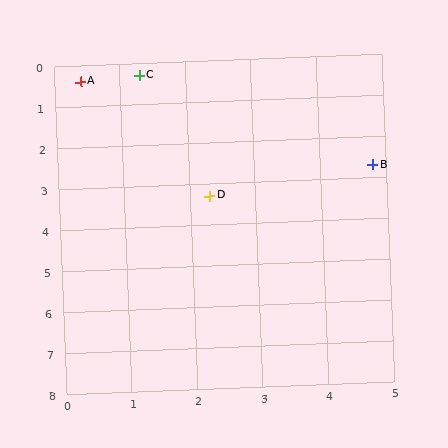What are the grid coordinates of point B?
Point B is at approximately (4.8, 2.7).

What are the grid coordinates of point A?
Point A is at approximately (0.4, 0.4).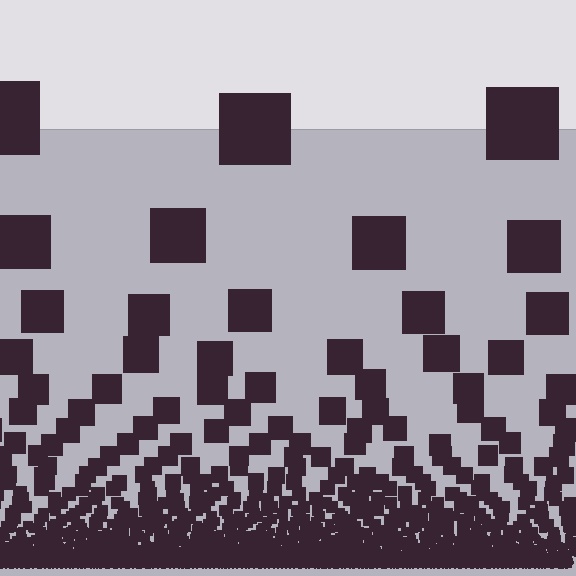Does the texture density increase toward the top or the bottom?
Density increases toward the bottom.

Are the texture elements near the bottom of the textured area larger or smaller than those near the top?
Smaller. The gradient is inverted — elements near the bottom are smaller and denser.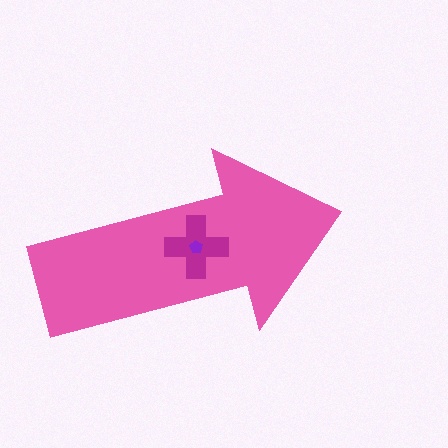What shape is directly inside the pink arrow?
The magenta cross.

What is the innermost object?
The purple pentagon.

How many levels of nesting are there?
3.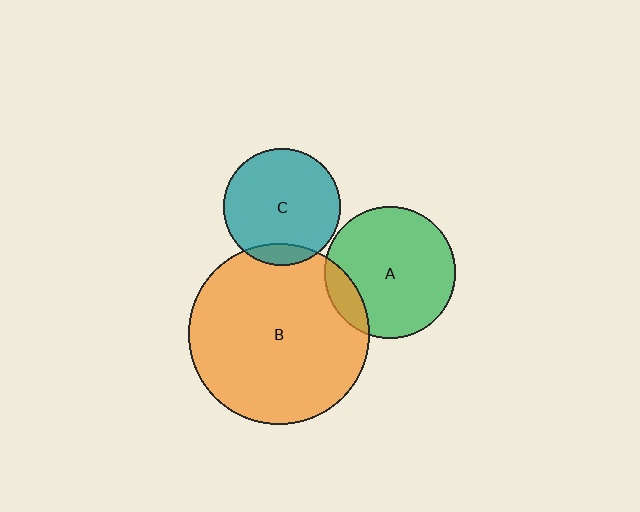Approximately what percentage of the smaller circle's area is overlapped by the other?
Approximately 10%.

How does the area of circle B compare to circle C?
Approximately 2.4 times.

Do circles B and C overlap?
Yes.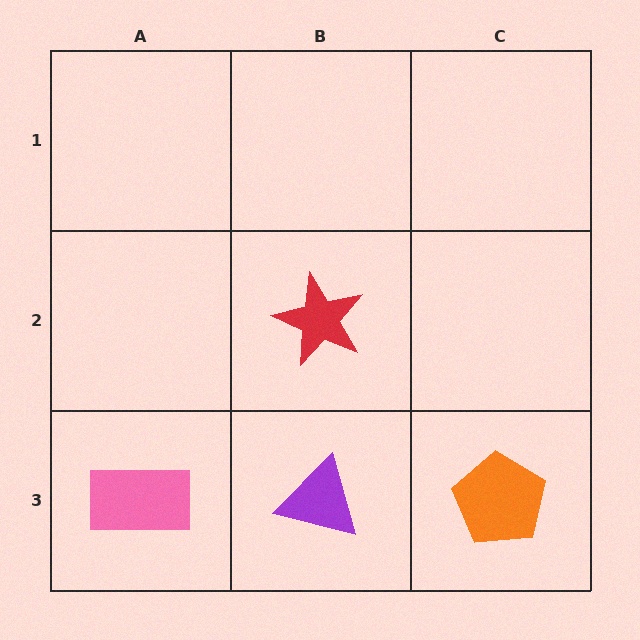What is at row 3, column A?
A pink rectangle.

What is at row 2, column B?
A red star.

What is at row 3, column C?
An orange pentagon.